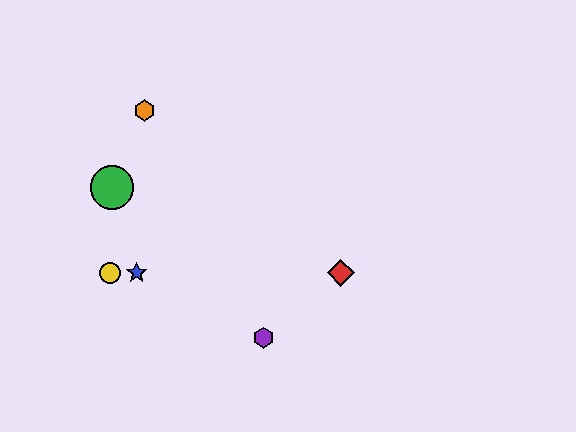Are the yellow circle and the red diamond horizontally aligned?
Yes, both are at y≈273.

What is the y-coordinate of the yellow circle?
The yellow circle is at y≈273.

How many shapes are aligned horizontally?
3 shapes (the red diamond, the blue star, the yellow circle) are aligned horizontally.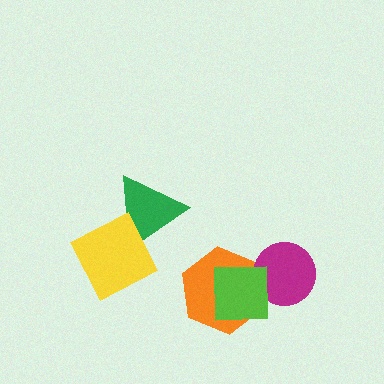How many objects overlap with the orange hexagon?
2 objects overlap with the orange hexagon.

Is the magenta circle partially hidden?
Yes, it is partially covered by another shape.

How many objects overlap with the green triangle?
1 object overlaps with the green triangle.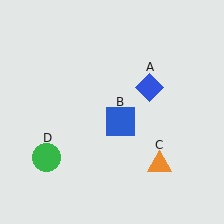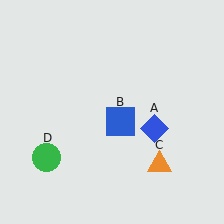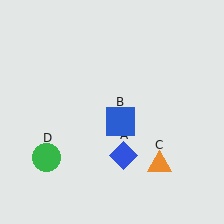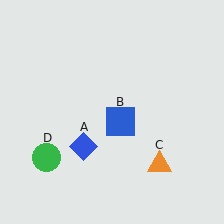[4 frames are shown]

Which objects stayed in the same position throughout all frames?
Blue square (object B) and orange triangle (object C) and green circle (object D) remained stationary.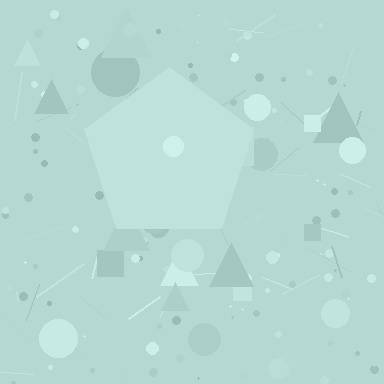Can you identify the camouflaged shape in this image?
The camouflaged shape is a pentagon.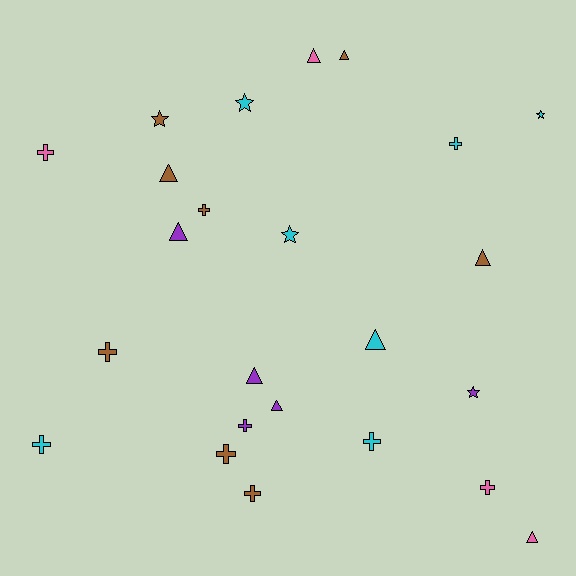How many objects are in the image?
There are 24 objects.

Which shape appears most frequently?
Cross, with 10 objects.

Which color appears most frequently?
Brown, with 8 objects.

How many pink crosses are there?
There are 2 pink crosses.